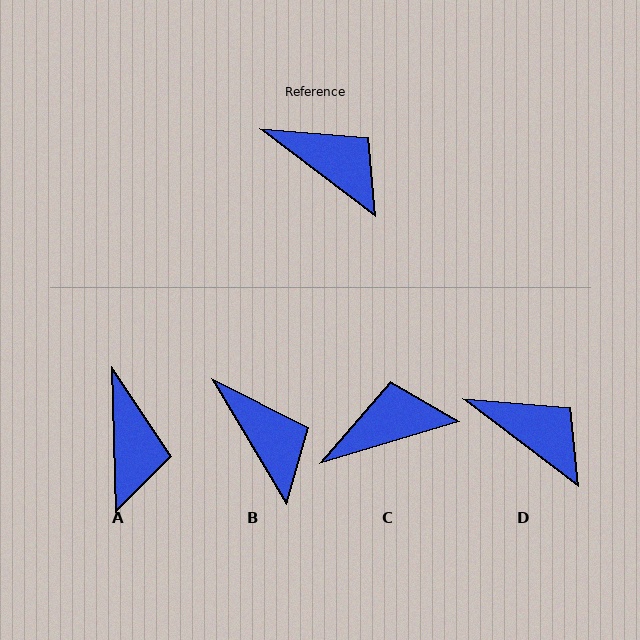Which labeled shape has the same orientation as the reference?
D.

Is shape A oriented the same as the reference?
No, it is off by about 51 degrees.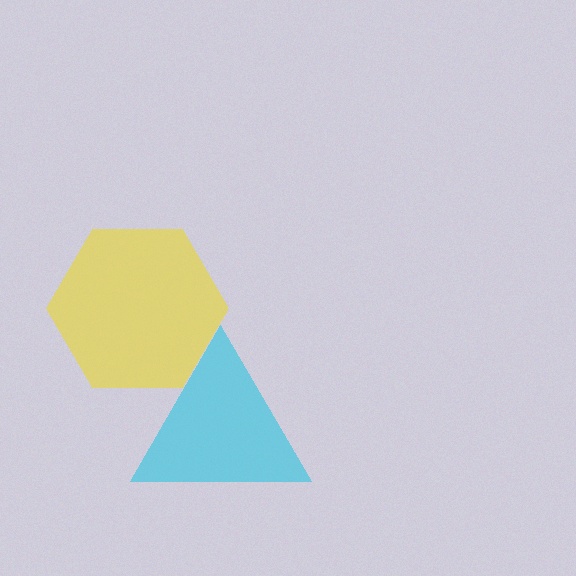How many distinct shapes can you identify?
There are 2 distinct shapes: a yellow hexagon, a cyan triangle.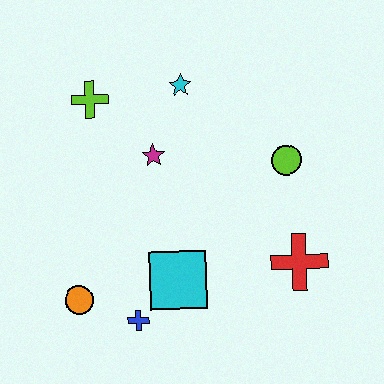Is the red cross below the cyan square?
No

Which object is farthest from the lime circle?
The orange circle is farthest from the lime circle.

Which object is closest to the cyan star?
The magenta star is closest to the cyan star.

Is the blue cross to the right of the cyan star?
No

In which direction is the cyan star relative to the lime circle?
The cyan star is to the left of the lime circle.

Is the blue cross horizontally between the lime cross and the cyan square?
Yes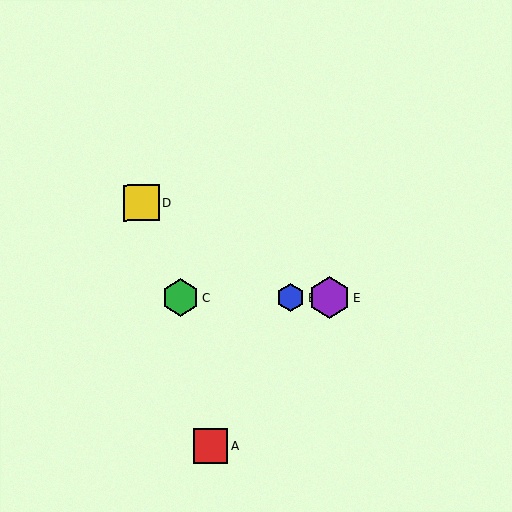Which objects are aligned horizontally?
Objects B, C, E are aligned horizontally.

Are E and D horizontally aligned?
No, E is at y≈297 and D is at y≈203.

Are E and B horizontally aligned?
Yes, both are at y≈297.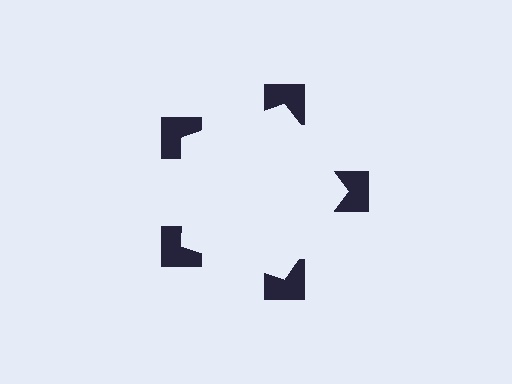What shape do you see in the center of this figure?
An illusory pentagon — its edges are inferred from the aligned wedge cuts in the notched squares, not physically drawn.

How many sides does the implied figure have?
5 sides.